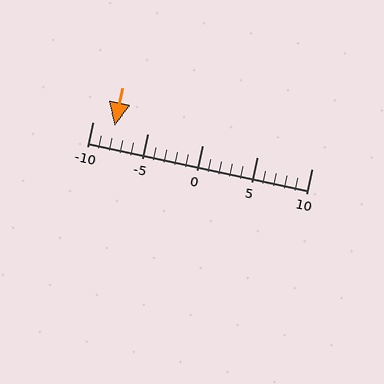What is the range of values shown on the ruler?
The ruler shows values from -10 to 10.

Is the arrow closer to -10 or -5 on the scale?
The arrow is closer to -10.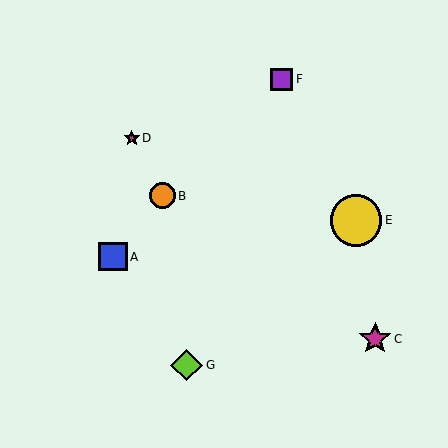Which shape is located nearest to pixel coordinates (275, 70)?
The purple square (labeled F) at (282, 79) is nearest to that location.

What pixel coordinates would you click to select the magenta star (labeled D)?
Click at (132, 138) to select the magenta star D.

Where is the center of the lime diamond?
The center of the lime diamond is at (187, 365).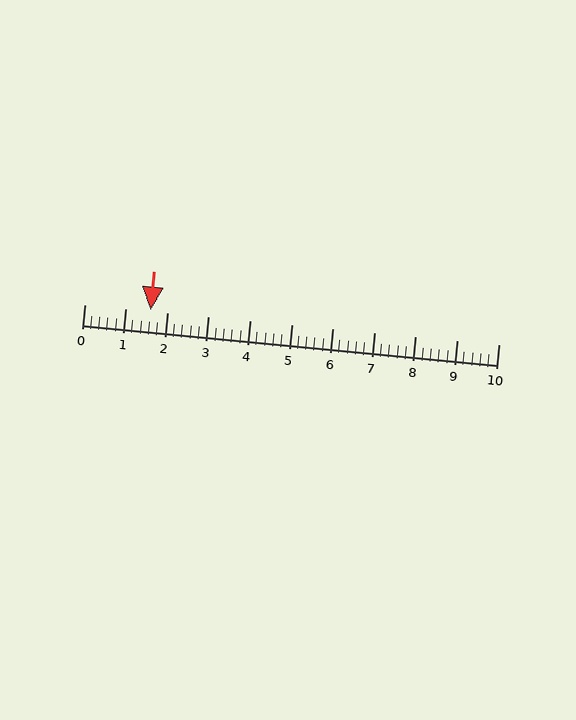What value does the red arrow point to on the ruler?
The red arrow points to approximately 1.6.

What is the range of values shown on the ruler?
The ruler shows values from 0 to 10.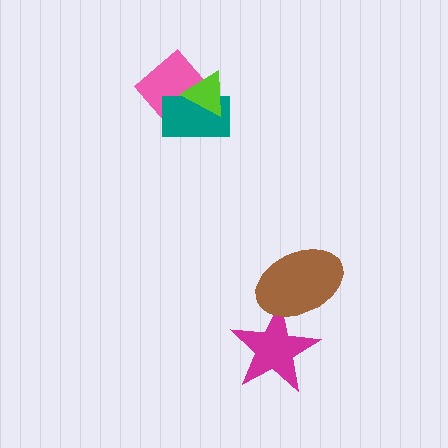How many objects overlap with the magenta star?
1 object overlaps with the magenta star.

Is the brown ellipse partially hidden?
No, no other shape covers it.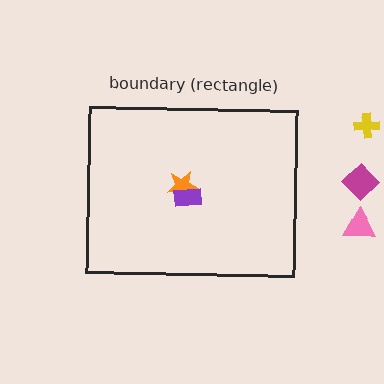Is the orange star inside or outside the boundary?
Inside.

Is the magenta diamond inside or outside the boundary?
Outside.